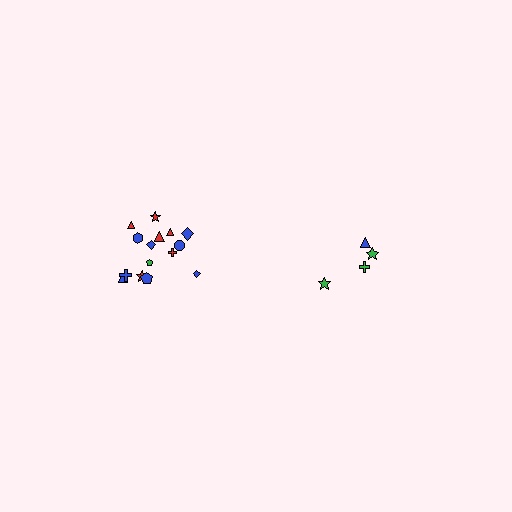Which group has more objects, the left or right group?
The left group.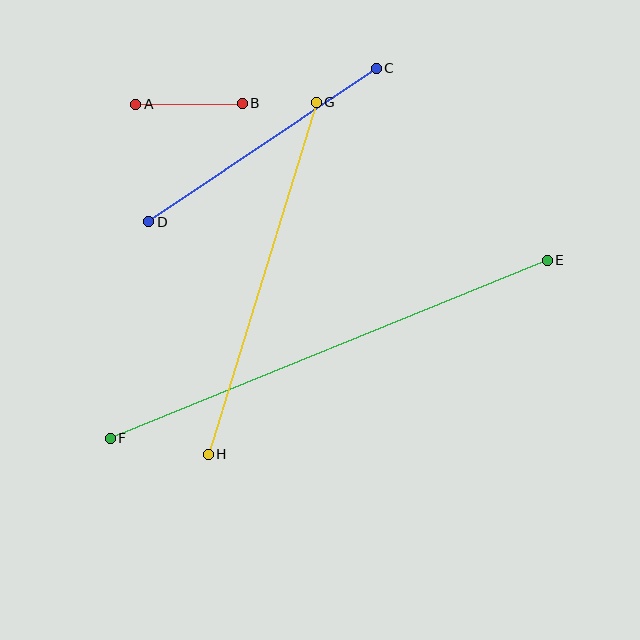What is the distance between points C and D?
The distance is approximately 275 pixels.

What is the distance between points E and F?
The distance is approximately 472 pixels.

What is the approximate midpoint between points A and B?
The midpoint is at approximately (189, 104) pixels.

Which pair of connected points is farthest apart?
Points E and F are farthest apart.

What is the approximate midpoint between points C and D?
The midpoint is at approximately (262, 145) pixels.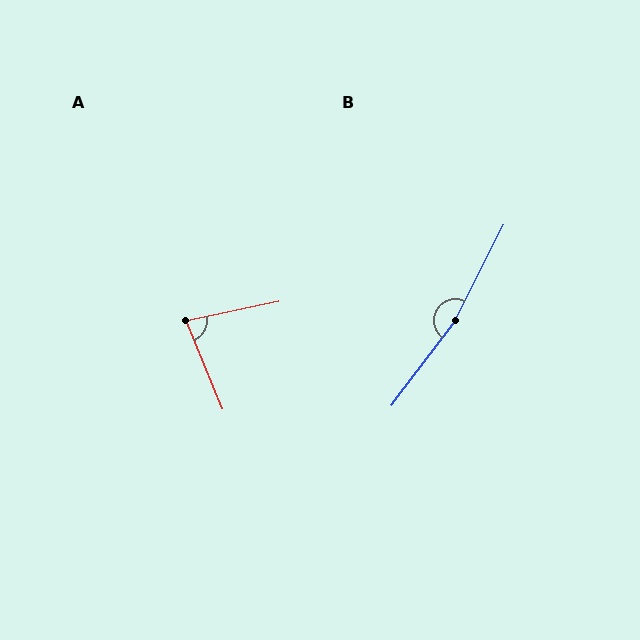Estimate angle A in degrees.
Approximately 80 degrees.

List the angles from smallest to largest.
A (80°), B (170°).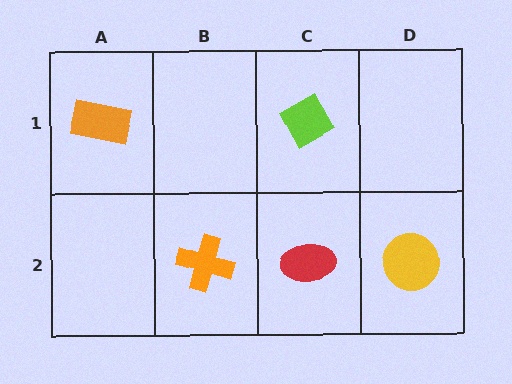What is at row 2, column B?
An orange cross.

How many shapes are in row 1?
2 shapes.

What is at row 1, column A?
An orange rectangle.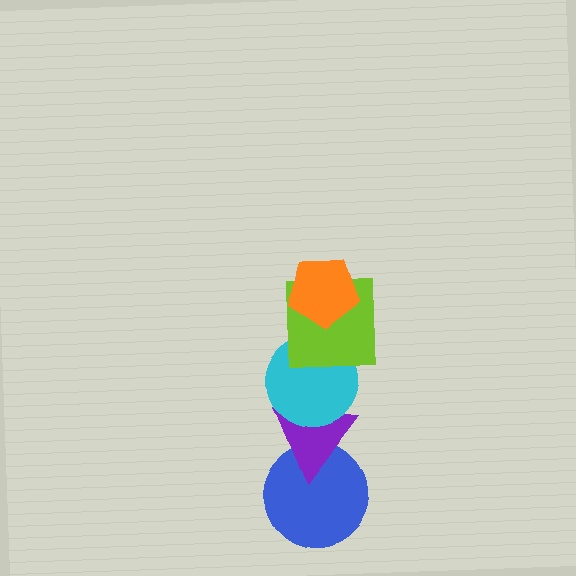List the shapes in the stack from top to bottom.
From top to bottom: the orange pentagon, the lime square, the cyan circle, the purple triangle, the blue circle.